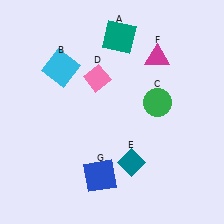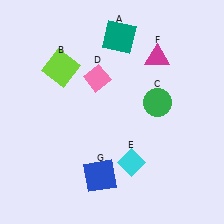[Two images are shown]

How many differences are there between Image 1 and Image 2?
There are 2 differences between the two images.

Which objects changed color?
B changed from cyan to lime. E changed from teal to cyan.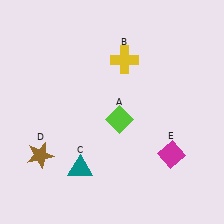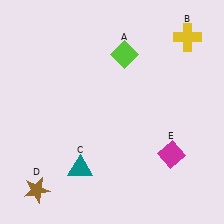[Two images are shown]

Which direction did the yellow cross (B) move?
The yellow cross (B) moved right.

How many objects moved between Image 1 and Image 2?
3 objects moved between the two images.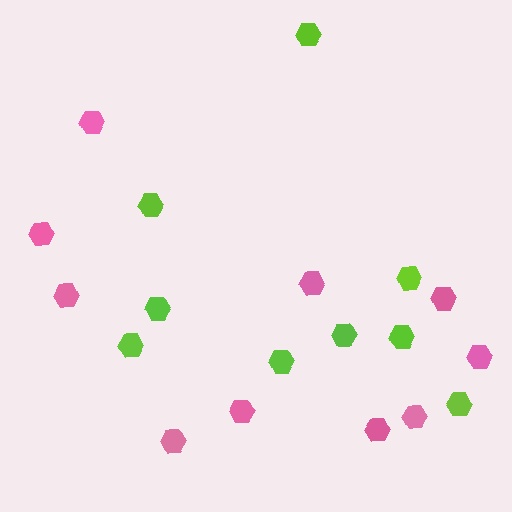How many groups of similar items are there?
There are 2 groups: one group of lime hexagons (9) and one group of pink hexagons (10).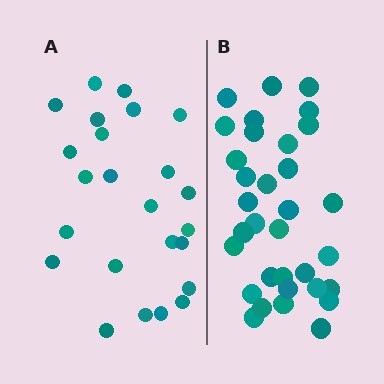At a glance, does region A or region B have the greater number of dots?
Region B (the right region) has more dots.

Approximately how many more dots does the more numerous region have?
Region B has roughly 8 or so more dots than region A.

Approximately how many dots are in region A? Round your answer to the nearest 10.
About 20 dots. (The exact count is 24, which rounds to 20.)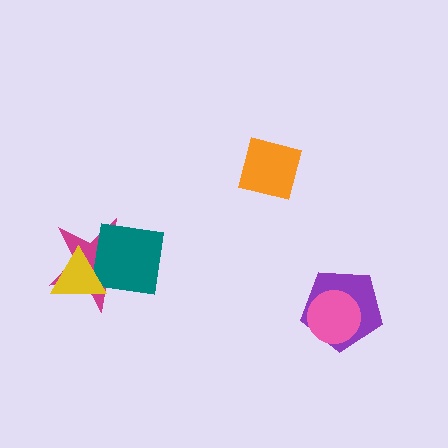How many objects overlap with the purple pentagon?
1 object overlaps with the purple pentagon.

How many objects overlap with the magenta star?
2 objects overlap with the magenta star.